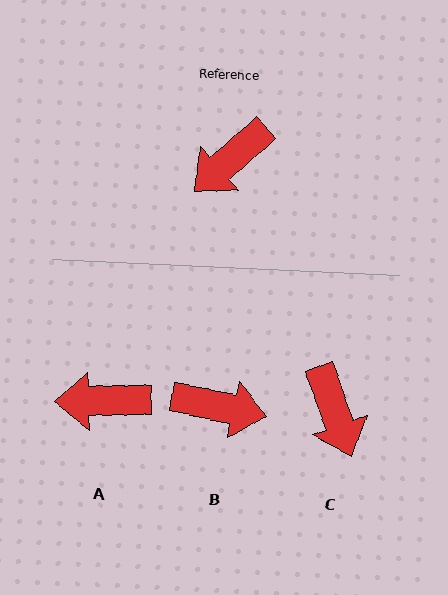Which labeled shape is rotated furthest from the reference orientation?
B, about 127 degrees away.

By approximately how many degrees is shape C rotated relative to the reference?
Approximately 69 degrees counter-clockwise.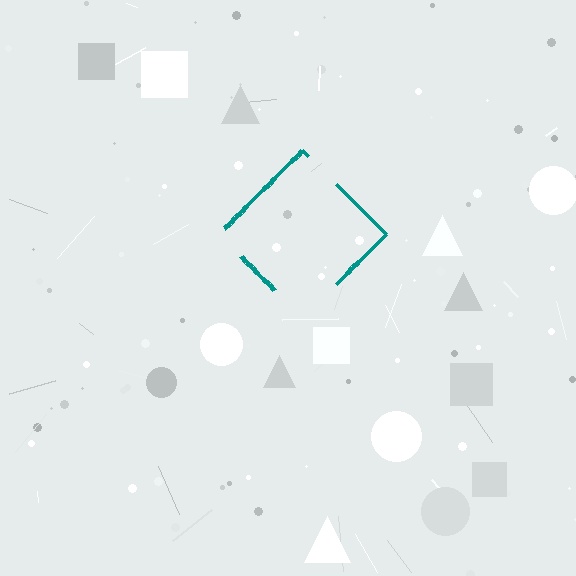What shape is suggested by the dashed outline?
The dashed outline suggests a diamond.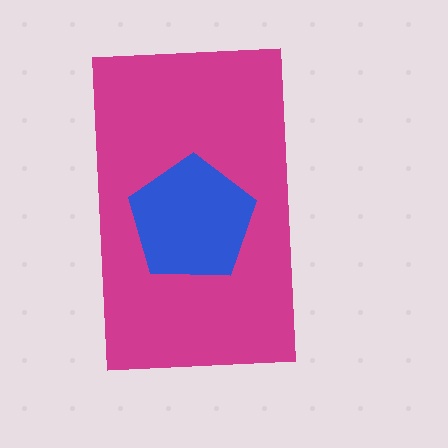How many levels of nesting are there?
2.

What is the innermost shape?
The blue pentagon.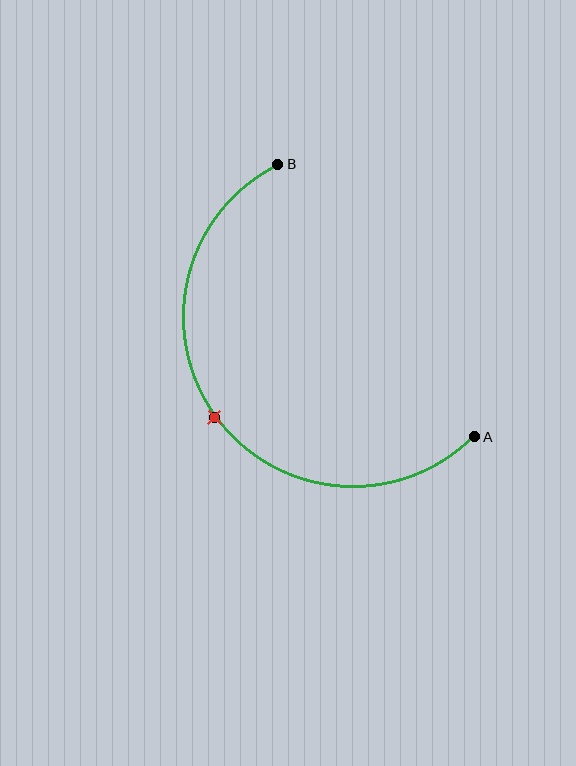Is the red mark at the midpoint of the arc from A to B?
Yes. The red mark lies on the arc at equal arc-length from both A and B — it is the arc midpoint.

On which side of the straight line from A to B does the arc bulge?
The arc bulges below and to the left of the straight line connecting A and B.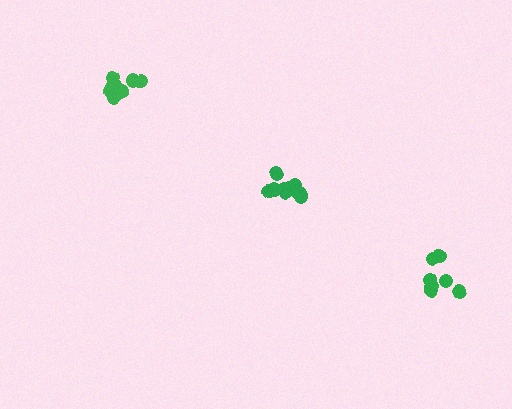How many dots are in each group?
Group 1: 7 dots, Group 2: 11 dots, Group 3: 11 dots (29 total).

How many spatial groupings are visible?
There are 3 spatial groupings.